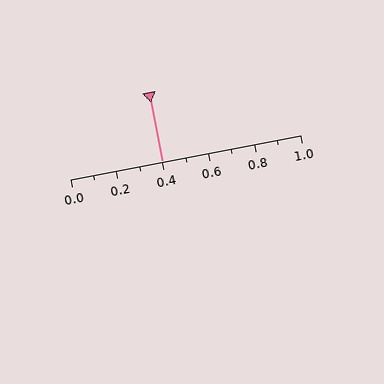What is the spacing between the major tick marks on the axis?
The major ticks are spaced 0.2 apart.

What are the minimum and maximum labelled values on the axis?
The axis runs from 0.0 to 1.0.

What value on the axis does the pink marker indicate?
The marker indicates approximately 0.4.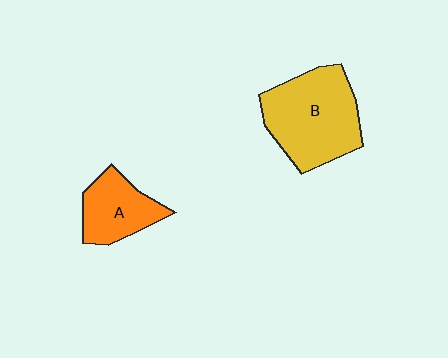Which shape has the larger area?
Shape B (yellow).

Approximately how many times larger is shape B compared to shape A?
Approximately 1.8 times.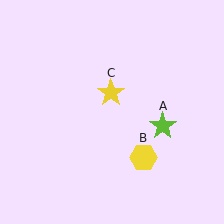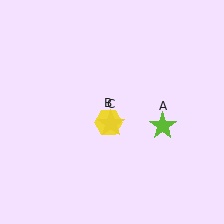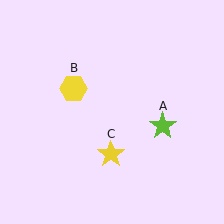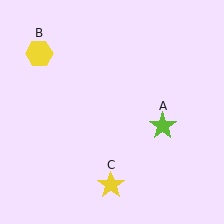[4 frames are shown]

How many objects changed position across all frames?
2 objects changed position: yellow hexagon (object B), yellow star (object C).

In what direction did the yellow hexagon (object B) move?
The yellow hexagon (object B) moved up and to the left.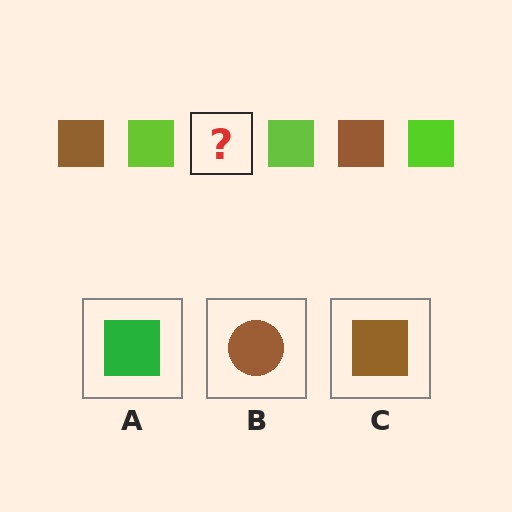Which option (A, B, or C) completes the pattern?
C.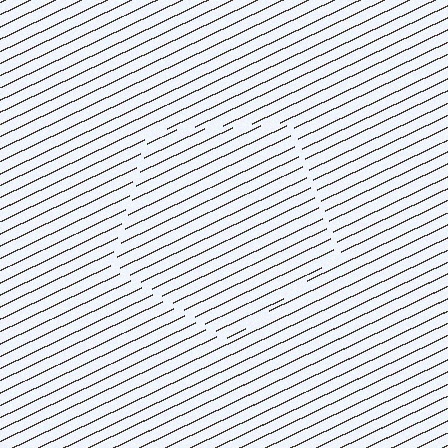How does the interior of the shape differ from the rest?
The interior of the shape contains the same grating, shifted by half a period — the contour is defined by the phase discontinuity where line-ends from the inner and outer gratings abut.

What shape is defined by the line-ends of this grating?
An illusory pentagon. The interior of the shape contains the same grating, shifted by half a period — the contour is defined by the phase discontinuity where line-ends from the inner and outer gratings abut.